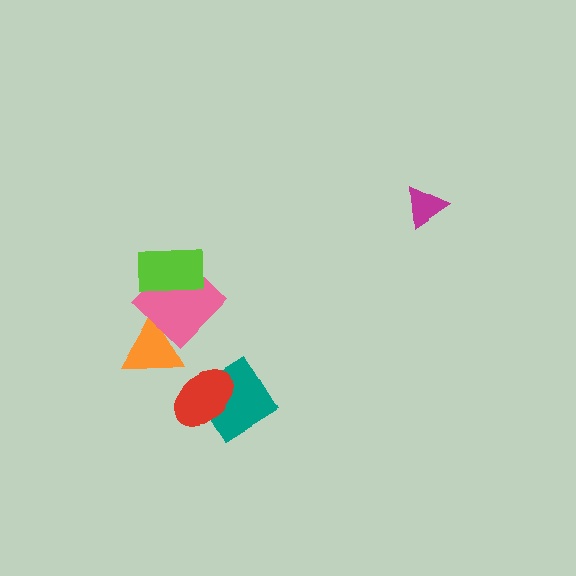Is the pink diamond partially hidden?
Yes, it is partially covered by another shape.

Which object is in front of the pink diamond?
The lime rectangle is in front of the pink diamond.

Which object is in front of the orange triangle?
The pink diamond is in front of the orange triangle.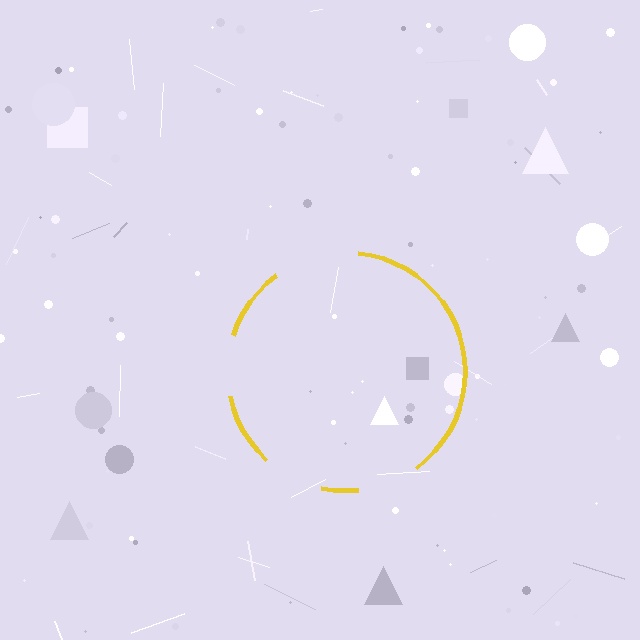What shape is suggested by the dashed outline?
The dashed outline suggests a circle.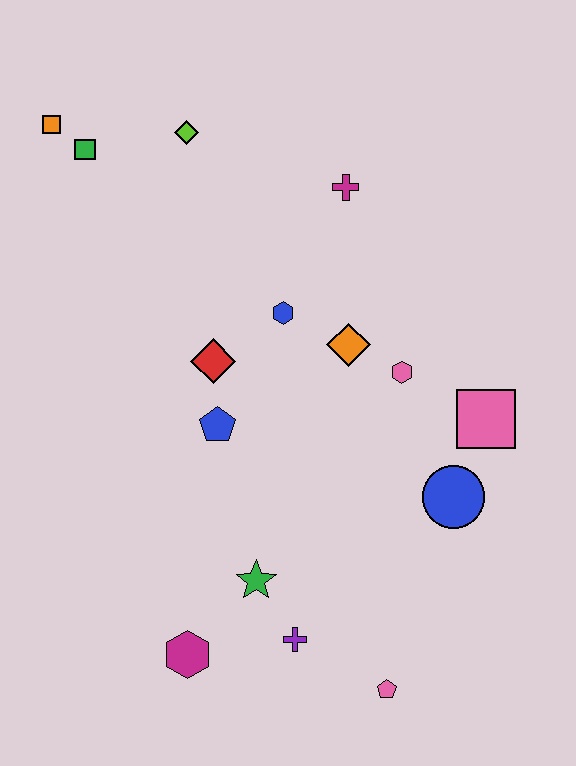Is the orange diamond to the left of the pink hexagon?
Yes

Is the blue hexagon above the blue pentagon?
Yes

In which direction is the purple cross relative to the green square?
The purple cross is below the green square.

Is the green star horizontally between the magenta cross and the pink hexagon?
No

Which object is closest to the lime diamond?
The green square is closest to the lime diamond.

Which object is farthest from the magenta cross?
The pink pentagon is farthest from the magenta cross.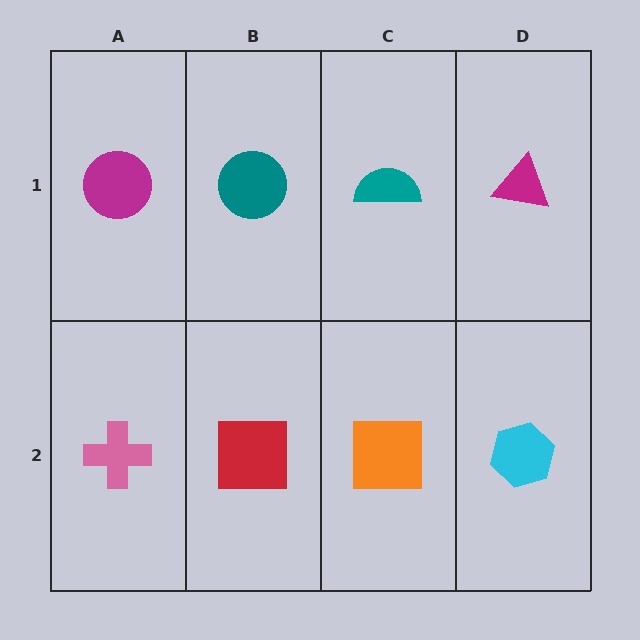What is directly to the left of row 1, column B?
A magenta circle.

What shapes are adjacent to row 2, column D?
A magenta triangle (row 1, column D), an orange square (row 2, column C).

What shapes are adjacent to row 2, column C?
A teal semicircle (row 1, column C), a red square (row 2, column B), a cyan hexagon (row 2, column D).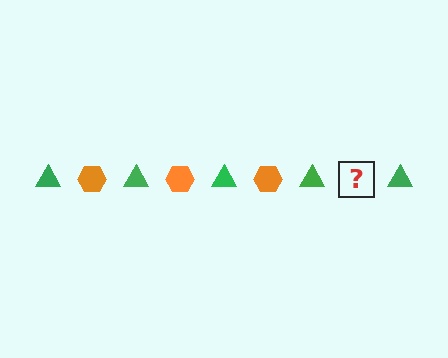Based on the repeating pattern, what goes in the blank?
The blank should be an orange hexagon.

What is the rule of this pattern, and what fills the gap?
The rule is that the pattern alternates between green triangle and orange hexagon. The gap should be filled with an orange hexagon.